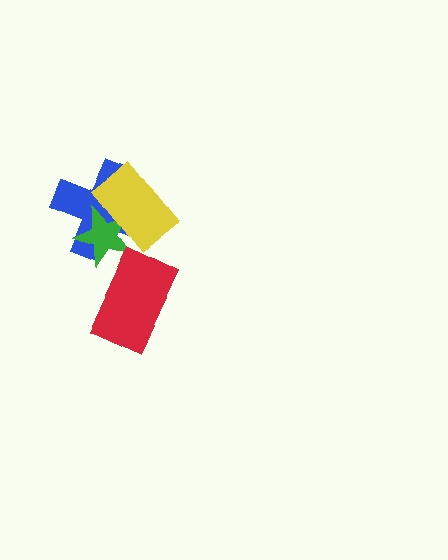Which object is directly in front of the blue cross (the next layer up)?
The green star is directly in front of the blue cross.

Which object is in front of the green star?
The yellow rectangle is in front of the green star.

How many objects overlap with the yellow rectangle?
2 objects overlap with the yellow rectangle.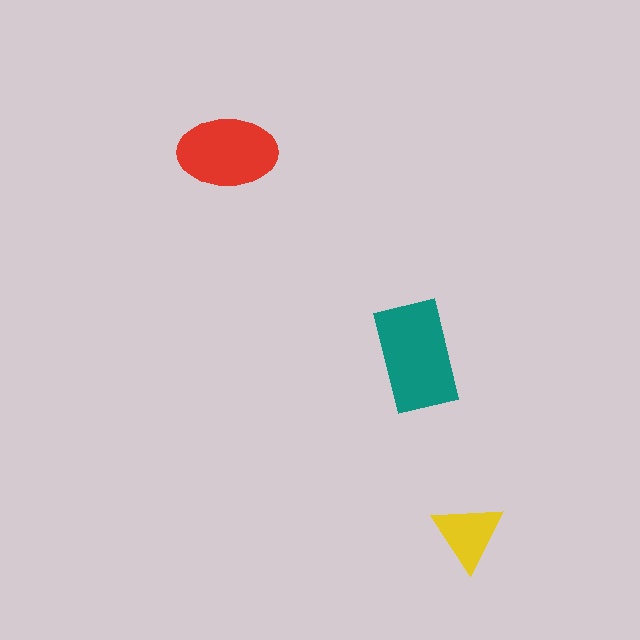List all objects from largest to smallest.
The teal rectangle, the red ellipse, the yellow triangle.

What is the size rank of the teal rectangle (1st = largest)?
1st.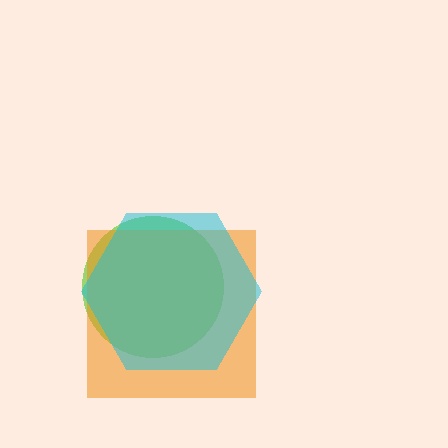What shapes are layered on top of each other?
The layered shapes are: a lime circle, an orange square, a cyan hexagon.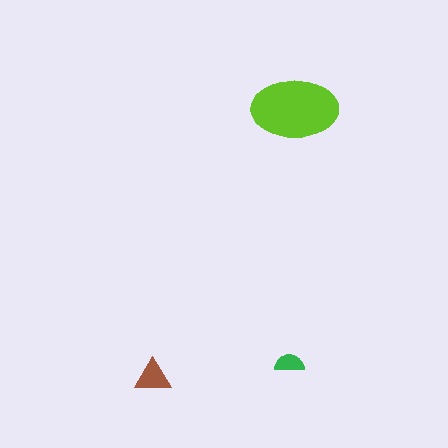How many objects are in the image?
There are 3 objects in the image.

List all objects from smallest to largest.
The green semicircle, the brown triangle, the lime ellipse.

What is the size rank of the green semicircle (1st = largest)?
3rd.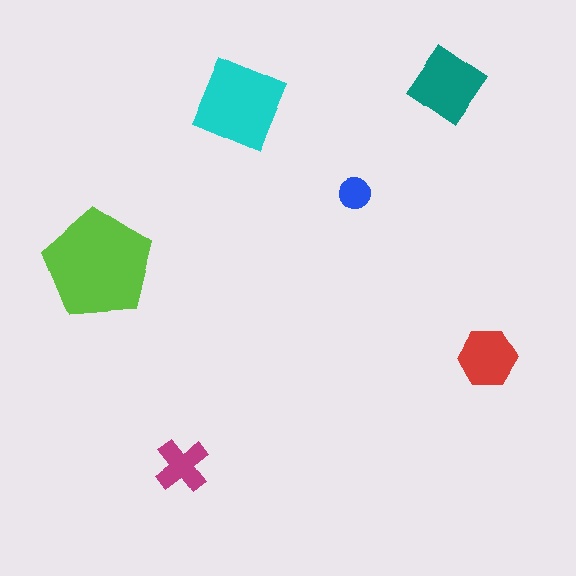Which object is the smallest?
The blue circle.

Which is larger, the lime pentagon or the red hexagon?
The lime pentagon.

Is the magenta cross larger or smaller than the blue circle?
Larger.